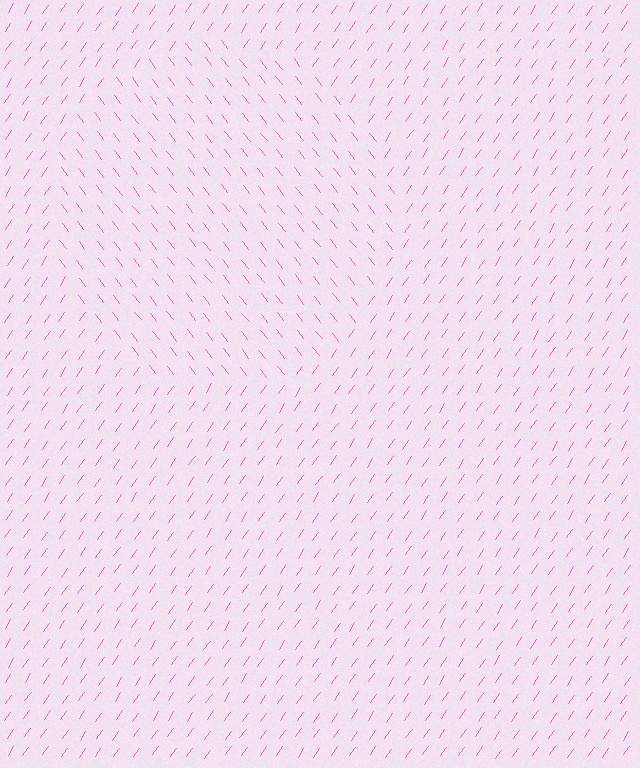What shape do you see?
I see a circle.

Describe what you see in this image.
The image is filled with small pink line segments. A circle region in the image has lines oriented differently from the surrounding lines, creating a visible texture boundary.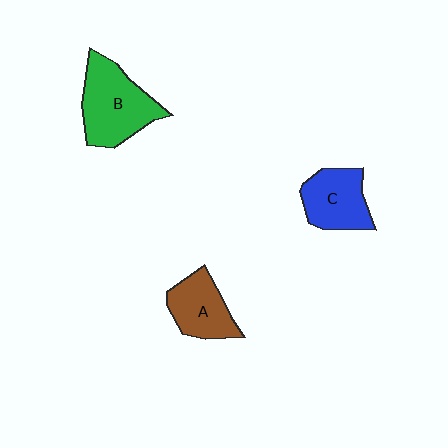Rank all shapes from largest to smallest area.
From largest to smallest: B (green), C (blue), A (brown).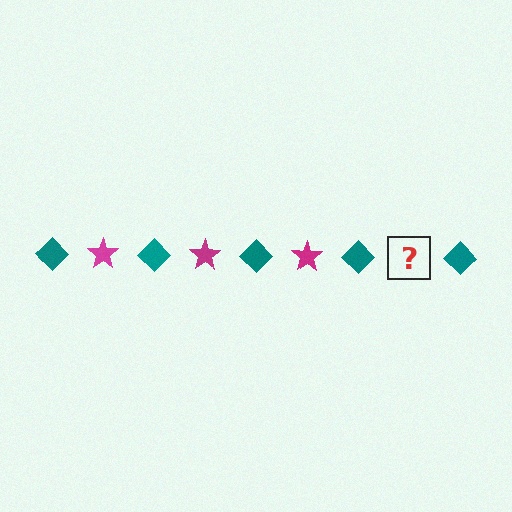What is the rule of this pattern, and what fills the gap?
The rule is that the pattern alternates between teal diamond and magenta star. The gap should be filled with a magenta star.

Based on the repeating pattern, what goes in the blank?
The blank should be a magenta star.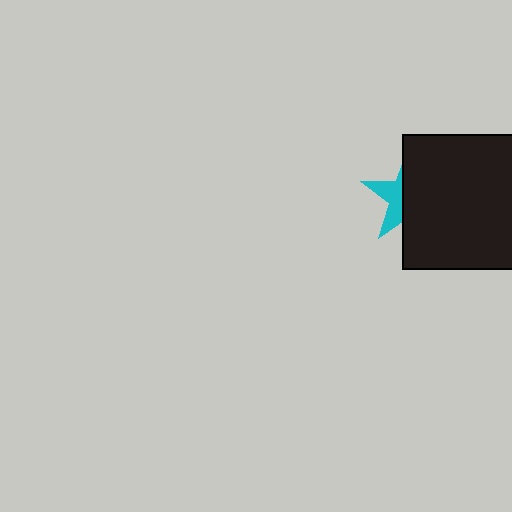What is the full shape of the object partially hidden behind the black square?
The partially hidden object is a cyan star.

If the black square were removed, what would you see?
You would see the complete cyan star.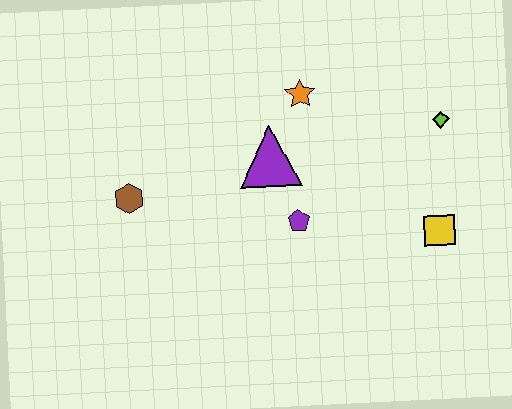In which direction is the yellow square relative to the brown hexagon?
The yellow square is to the right of the brown hexagon.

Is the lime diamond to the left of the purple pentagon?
No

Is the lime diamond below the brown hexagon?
No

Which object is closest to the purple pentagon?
The purple triangle is closest to the purple pentagon.